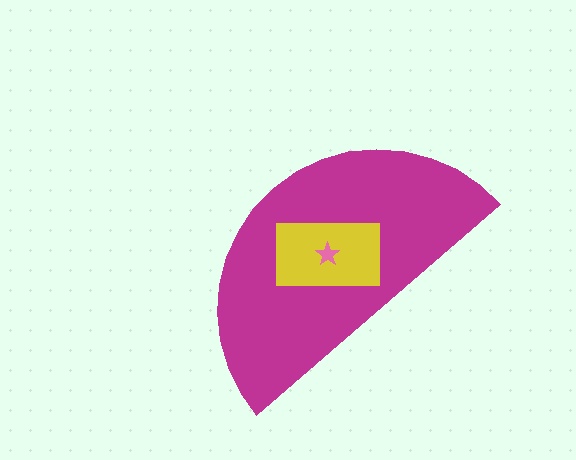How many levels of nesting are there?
3.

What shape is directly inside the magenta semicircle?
The yellow rectangle.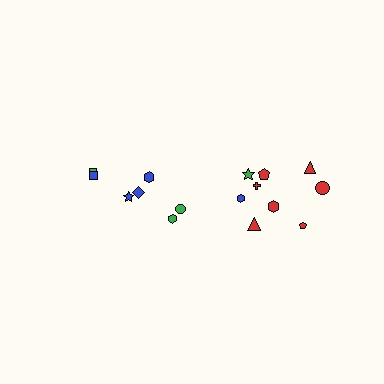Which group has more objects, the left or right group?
The right group.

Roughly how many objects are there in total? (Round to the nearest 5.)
Roughly 15 objects in total.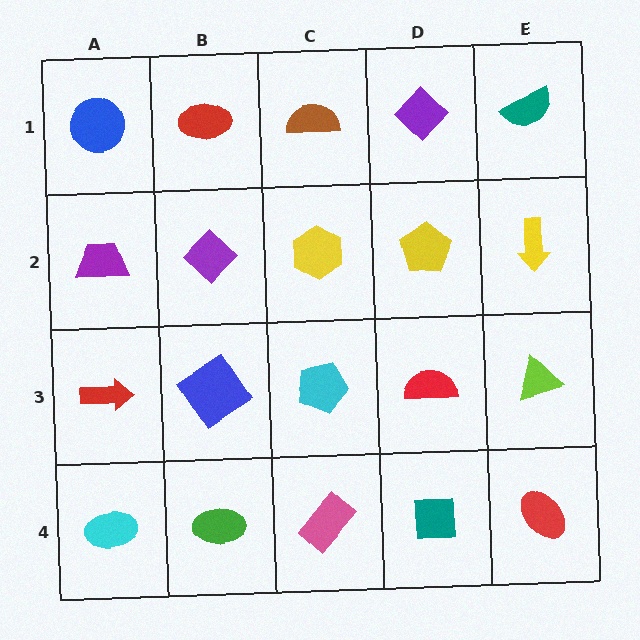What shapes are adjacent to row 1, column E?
A yellow arrow (row 2, column E), a purple diamond (row 1, column D).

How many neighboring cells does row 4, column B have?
3.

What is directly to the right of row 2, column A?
A purple diamond.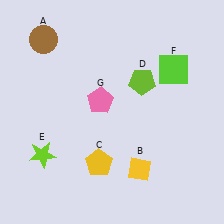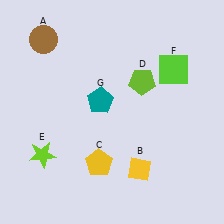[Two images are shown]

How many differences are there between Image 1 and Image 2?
There is 1 difference between the two images.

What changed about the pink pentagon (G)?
In Image 1, G is pink. In Image 2, it changed to teal.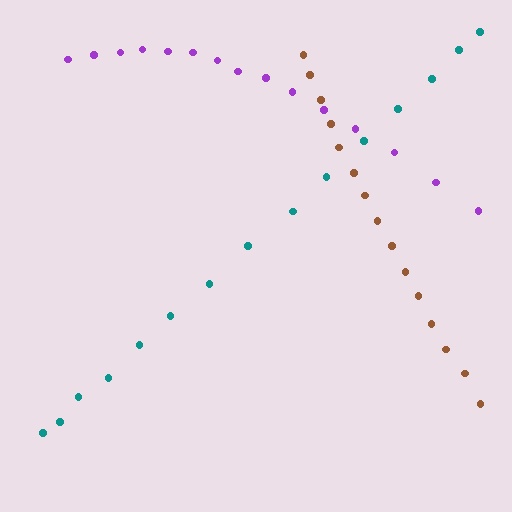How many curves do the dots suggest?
There are 3 distinct paths.